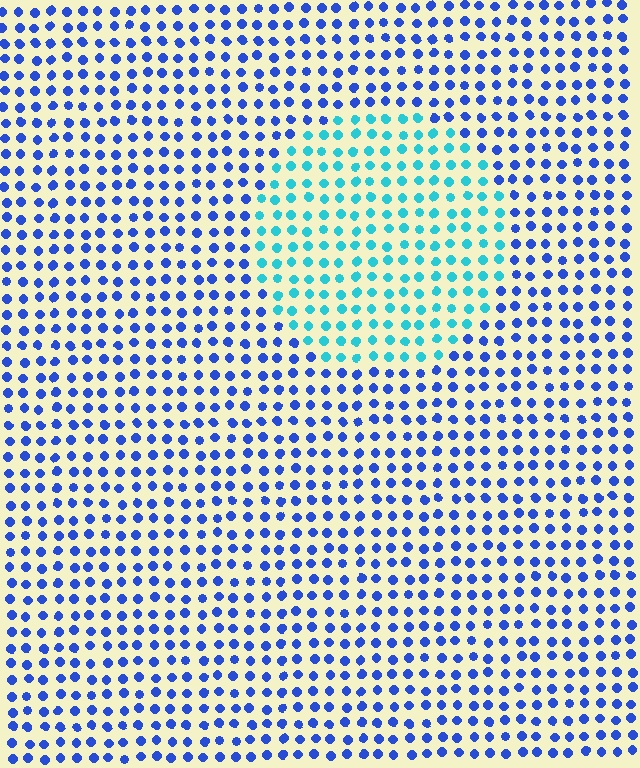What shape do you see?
I see a circle.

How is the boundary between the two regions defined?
The boundary is defined purely by a slight shift in hue (about 45 degrees). Spacing, size, and orientation are identical on both sides.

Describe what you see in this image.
The image is filled with small blue elements in a uniform arrangement. A circle-shaped region is visible where the elements are tinted to a slightly different hue, forming a subtle color boundary.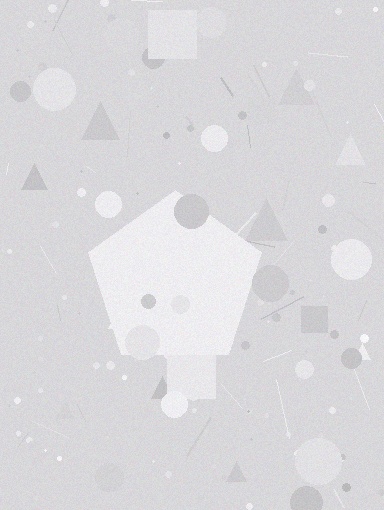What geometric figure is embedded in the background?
A pentagon is embedded in the background.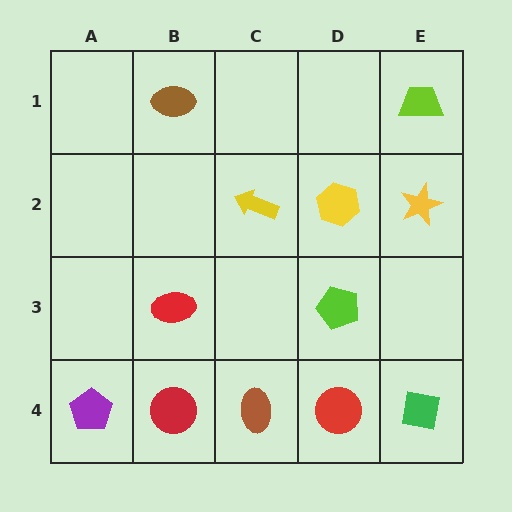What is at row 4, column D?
A red circle.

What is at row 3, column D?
A lime pentagon.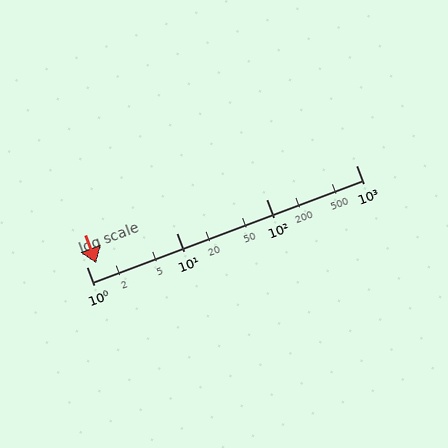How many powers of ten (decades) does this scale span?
The scale spans 3 decades, from 1 to 1000.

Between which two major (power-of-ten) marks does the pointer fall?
The pointer is between 1 and 10.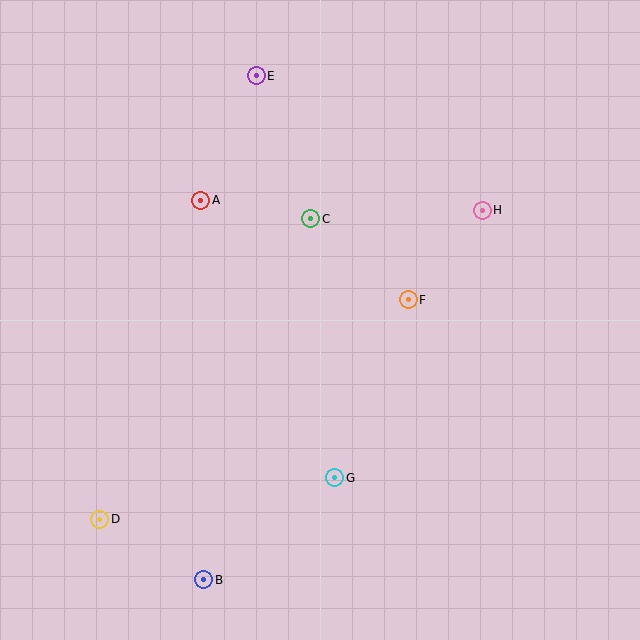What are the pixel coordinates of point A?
Point A is at (201, 200).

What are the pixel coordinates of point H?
Point H is at (482, 210).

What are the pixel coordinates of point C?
Point C is at (311, 219).